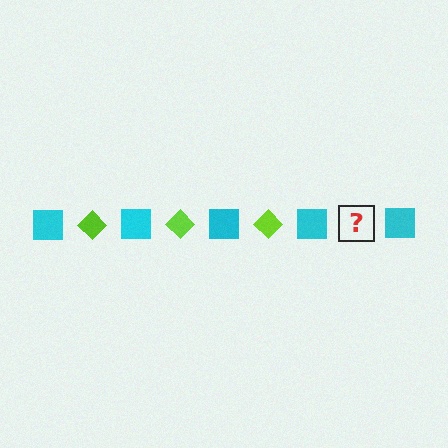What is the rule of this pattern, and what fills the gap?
The rule is that the pattern alternates between cyan square and lime diamond. The gap should be filled with a lime diamond.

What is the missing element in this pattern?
The missing element is a lime diamond.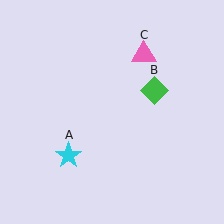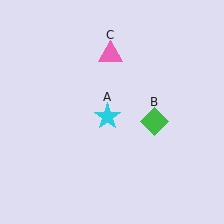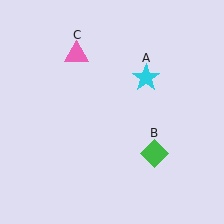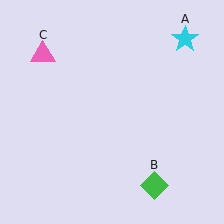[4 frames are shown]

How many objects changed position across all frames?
3 objects changed position: cyan star (object A), green diamond (object B), pink triangle (object C).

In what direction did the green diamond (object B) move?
The green diamond (object B) moved down.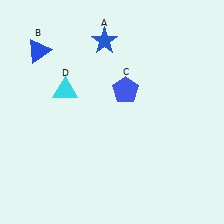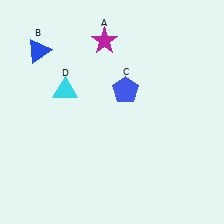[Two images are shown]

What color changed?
The star (A) changed from blue in Image 1 to magenta in Image 2.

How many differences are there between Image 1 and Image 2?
There is 1 difference between the two images.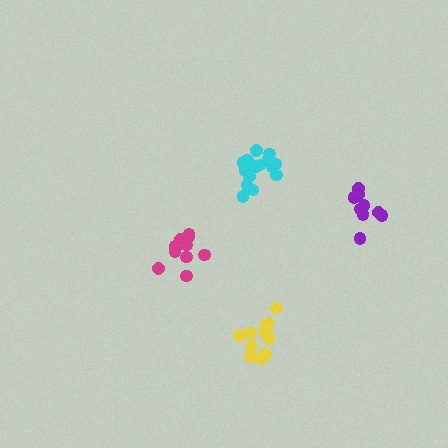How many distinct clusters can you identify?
There are 4 distinct clusters.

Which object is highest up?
The cyan cluster is topmost.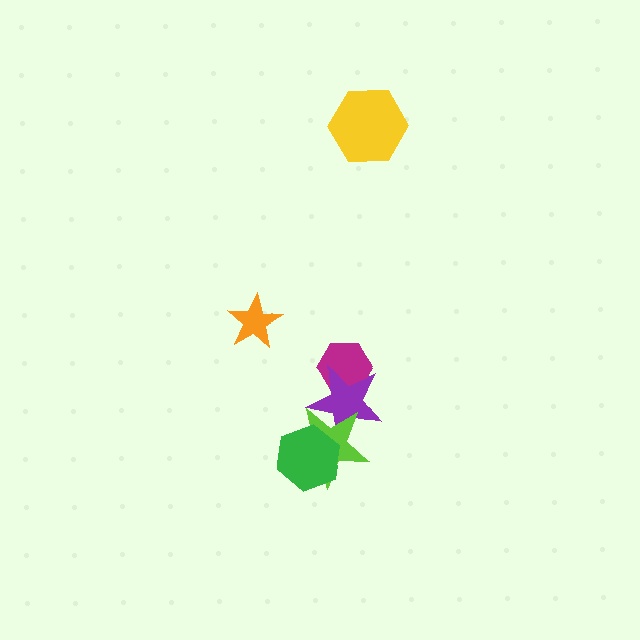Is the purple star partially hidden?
Yes, it is partially covered by another shape.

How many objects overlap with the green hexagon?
2 objects overlap with the green hexagon.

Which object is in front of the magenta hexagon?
The purple star is in front of the magenta hexagon.